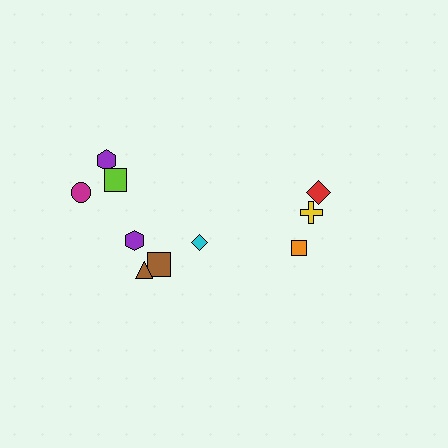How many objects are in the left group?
There are 7 objects.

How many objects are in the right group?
There are 3 objects.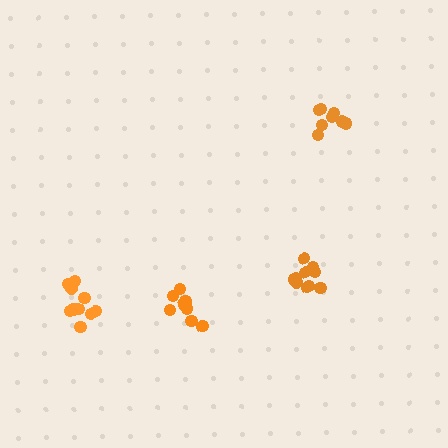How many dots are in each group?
Group 1: 9 dots, Group 2: 10 dots, Group 3: 10 dots, Group 4: 8 dots (37 total).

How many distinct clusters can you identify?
There are 4 distinct clusters.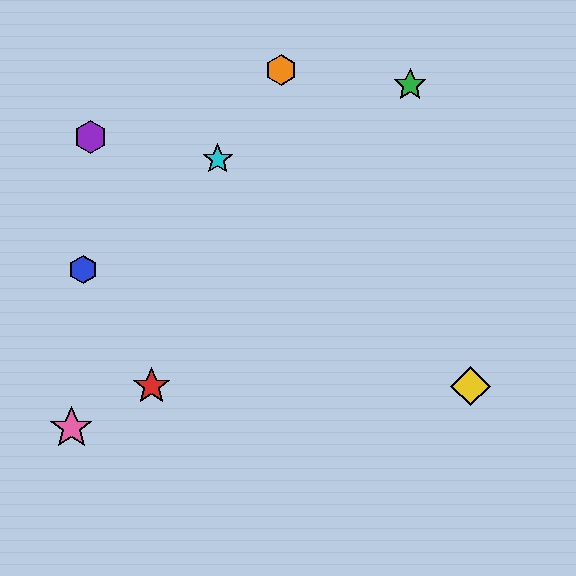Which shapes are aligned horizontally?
The red star, the yellow diamond are aligned horizontally.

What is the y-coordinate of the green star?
The green star is at y≈85.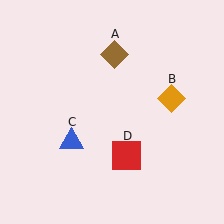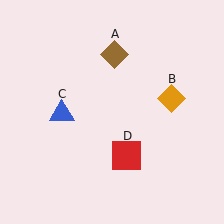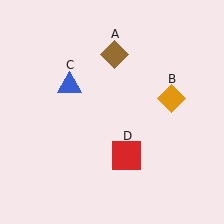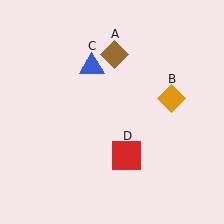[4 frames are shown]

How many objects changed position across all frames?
1 object changed position: blue triangle (object C).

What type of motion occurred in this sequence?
The blue triangle (object C) rotated clockwise around the center of the scene.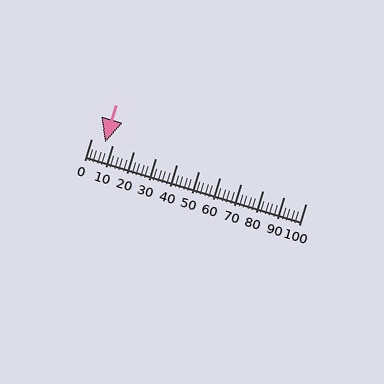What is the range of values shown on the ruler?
The ruler shows values from 0 to 100.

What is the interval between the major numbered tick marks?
The major tick marks are spaced 10 units apart.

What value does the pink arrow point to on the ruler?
The pink arrow points to approximately 6.